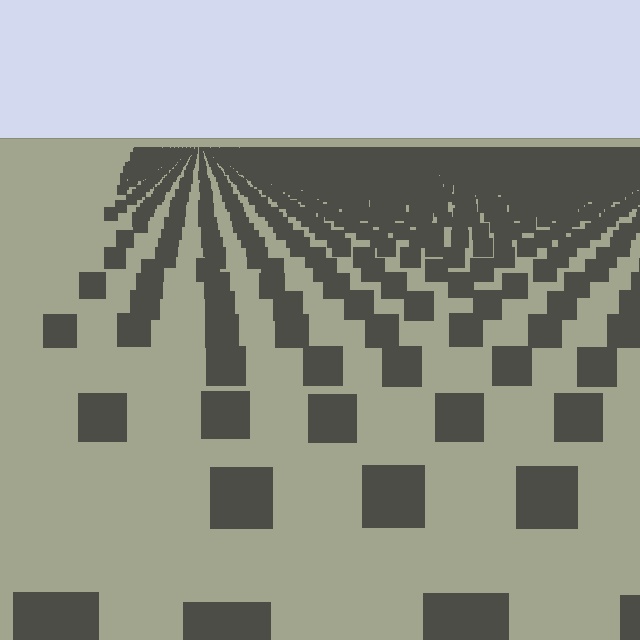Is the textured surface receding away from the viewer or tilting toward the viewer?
The surface is receding away from the viewer. Texture elements get smaller and denser toward the top.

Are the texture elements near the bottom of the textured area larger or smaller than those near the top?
Larger. Near the bottom, elements are closer to the viewer and appear at a bigger on-screen size.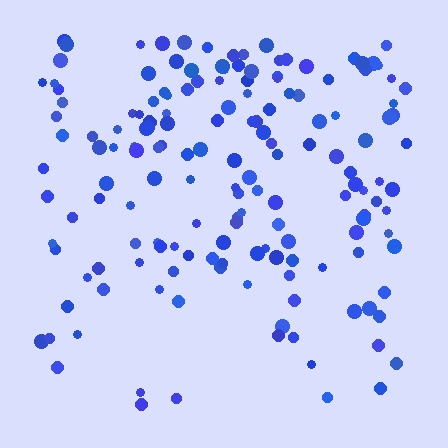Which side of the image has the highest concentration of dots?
The top.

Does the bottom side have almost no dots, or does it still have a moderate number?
Still a moderate number, just noticeably fewer than the top.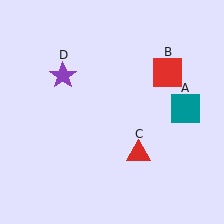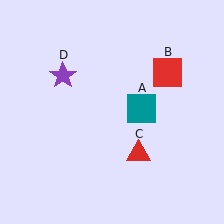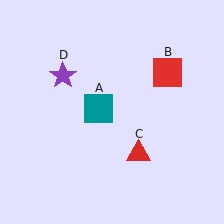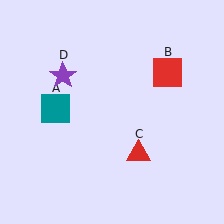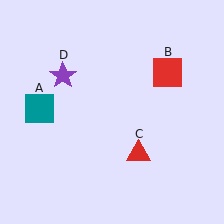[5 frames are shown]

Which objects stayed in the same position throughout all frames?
Red square (object B) and red triangle (object C) and purple star (object D) remained stationary.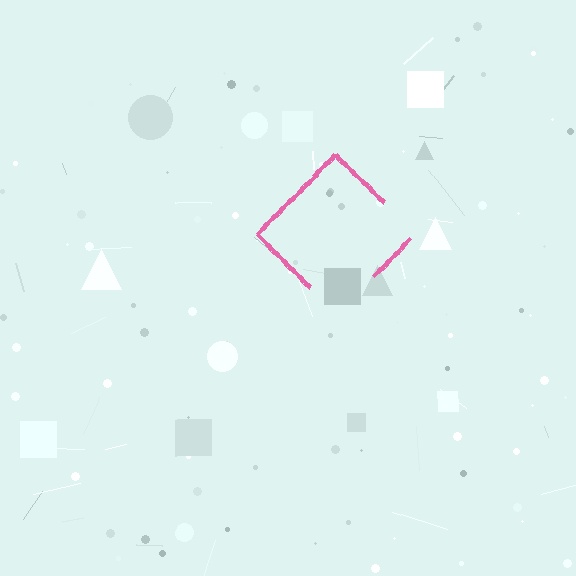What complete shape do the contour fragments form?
The contour fragments form a diamond.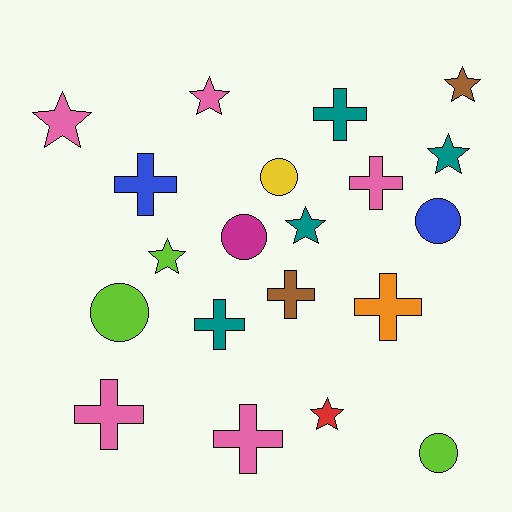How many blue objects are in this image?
There are 2 blue objects.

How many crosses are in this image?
There are 8 crosses.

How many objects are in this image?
There are 20 objects.